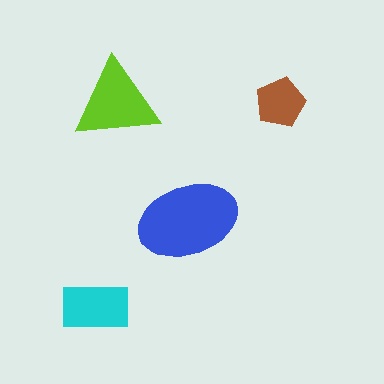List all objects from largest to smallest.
The blue ellipse, the lime triangle, the cyan rectangle, the brown pentagon.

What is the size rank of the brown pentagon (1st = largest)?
4th.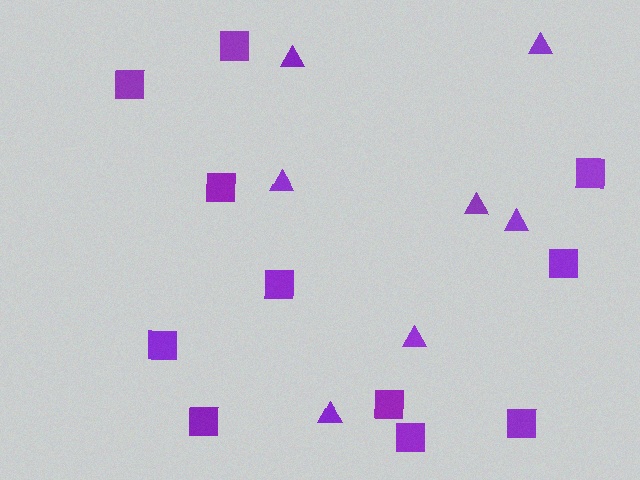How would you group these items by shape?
There are 2 groups: one group of squares (11) and one group of triangles (7).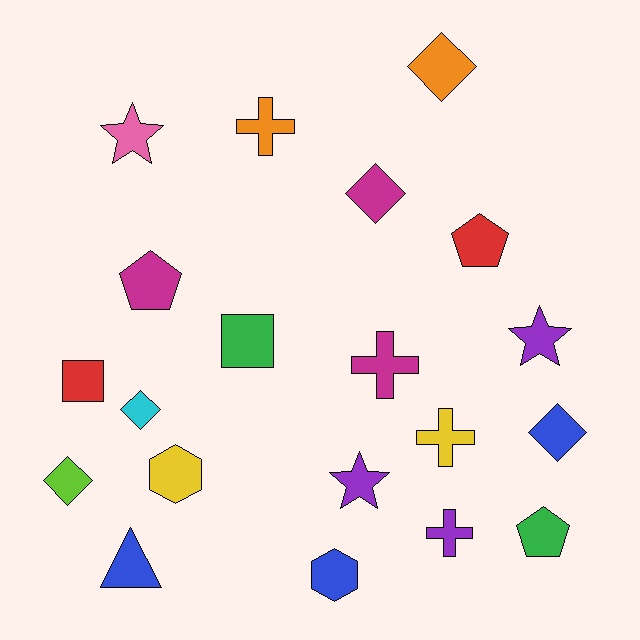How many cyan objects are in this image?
There is 1 cyan object.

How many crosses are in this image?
There are 4 crosses.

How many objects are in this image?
There are 20 objects.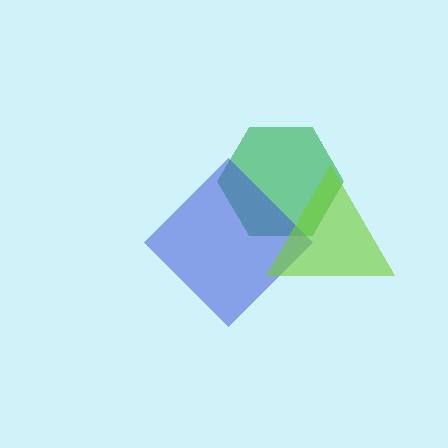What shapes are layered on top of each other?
The layered shapes are: a green hexagon, a blue diamond, a lime triangle.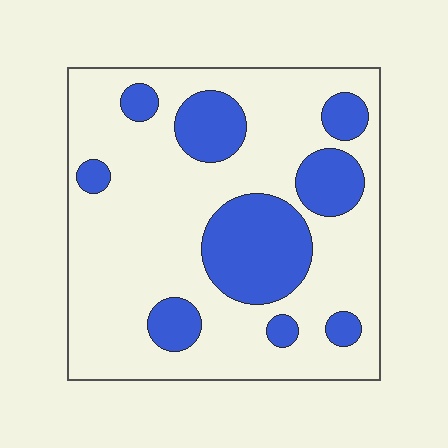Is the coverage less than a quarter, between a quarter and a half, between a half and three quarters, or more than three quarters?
Between a quarter and a half.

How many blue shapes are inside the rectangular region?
9.